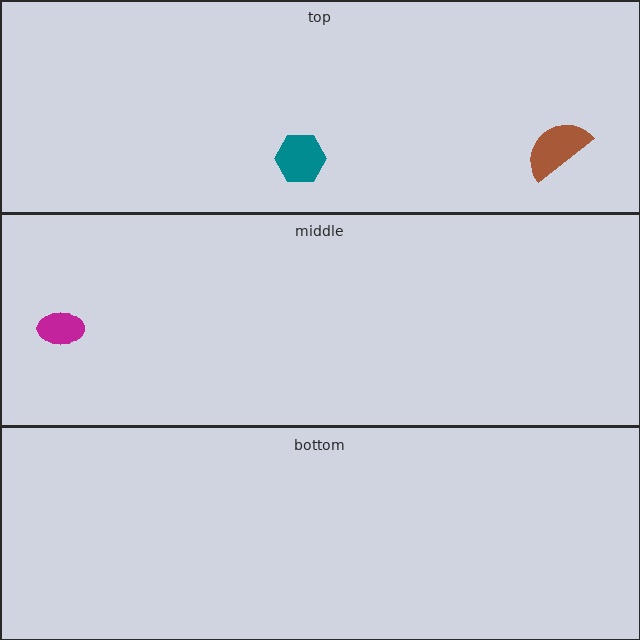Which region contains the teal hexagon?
The top region.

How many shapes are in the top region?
2.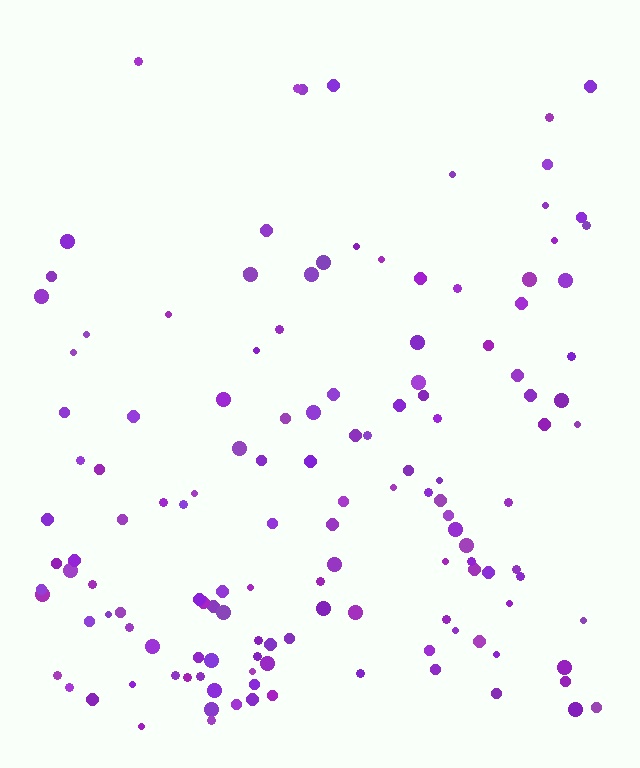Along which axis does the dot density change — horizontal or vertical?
Vertical.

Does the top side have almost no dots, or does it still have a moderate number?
Still a moderate number, just noticeably fewer than the bottom.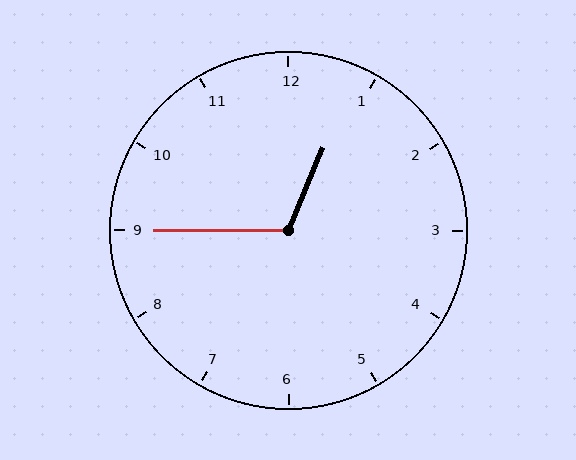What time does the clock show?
12:45.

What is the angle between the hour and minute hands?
Approximately 112 degrees.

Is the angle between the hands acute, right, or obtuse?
It is obtuse.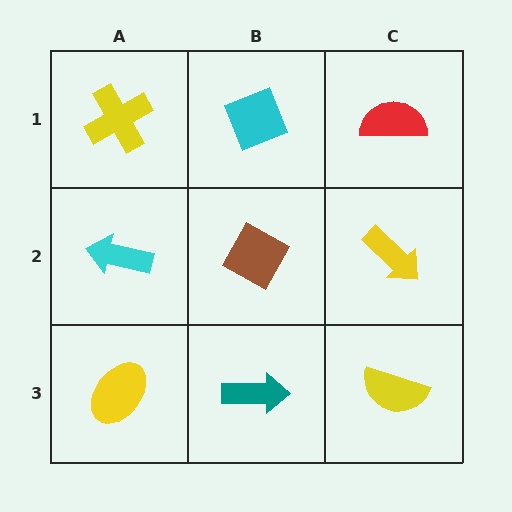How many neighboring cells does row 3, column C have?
2.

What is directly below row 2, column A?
A yellow ellipse.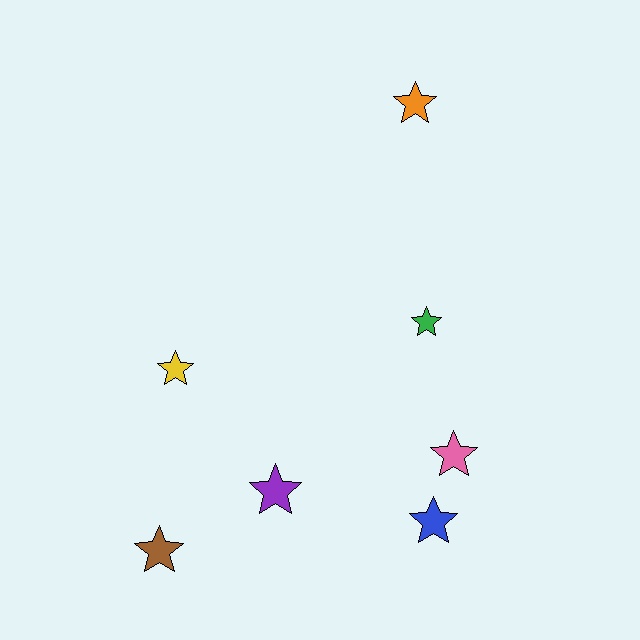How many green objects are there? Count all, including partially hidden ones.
There is 1 green object.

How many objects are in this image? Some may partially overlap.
There are 7 objects.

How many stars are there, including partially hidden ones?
There are 7 stars.